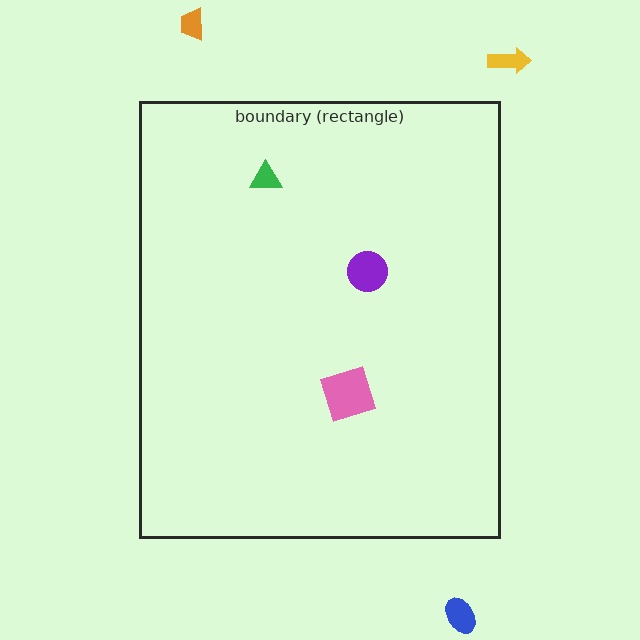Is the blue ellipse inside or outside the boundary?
Outside.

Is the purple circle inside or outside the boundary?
Inside.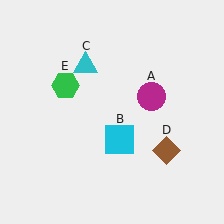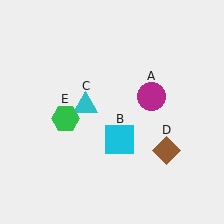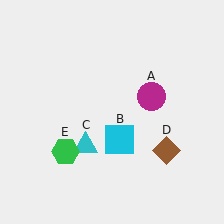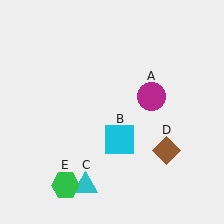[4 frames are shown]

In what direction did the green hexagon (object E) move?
The green hexagon (object E) moved down.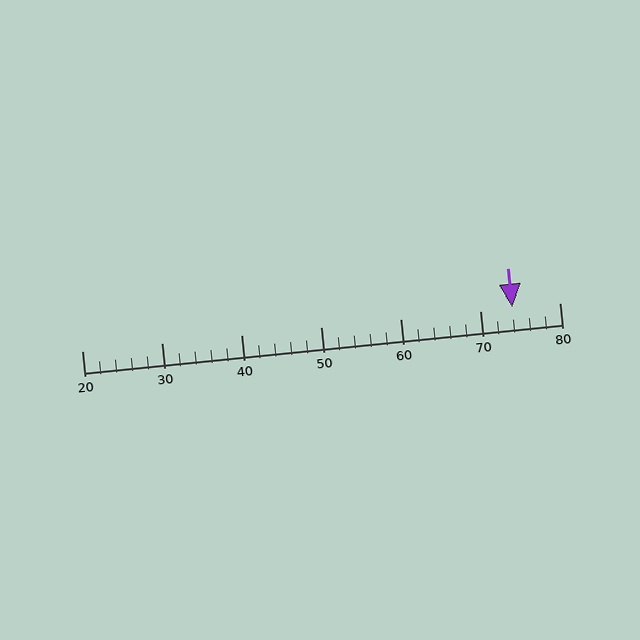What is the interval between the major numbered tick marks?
The major tick marks are spaced 10 units apart.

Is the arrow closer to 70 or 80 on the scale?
The arrow is closer to 70.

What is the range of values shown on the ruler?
The ruler shows values from 20 to 80.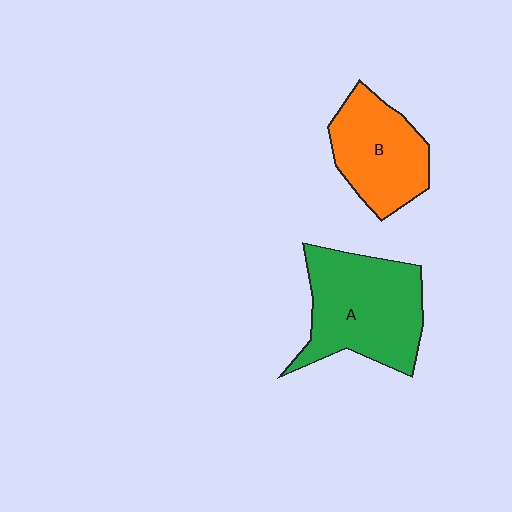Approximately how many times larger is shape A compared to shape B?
Approximately 1.4 times.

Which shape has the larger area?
Shape A (green).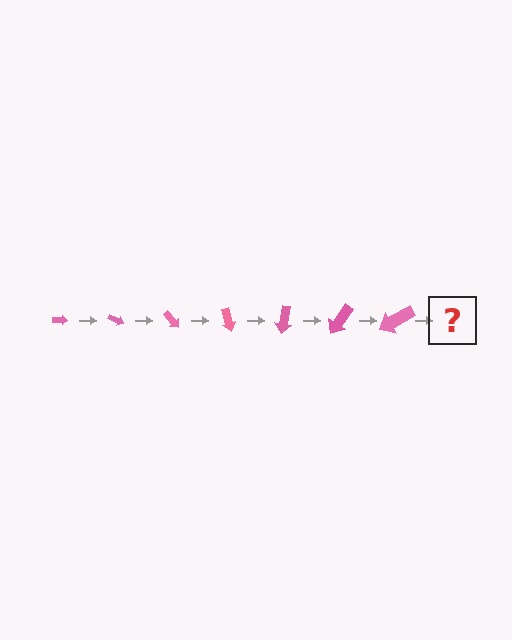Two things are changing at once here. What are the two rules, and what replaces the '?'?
The two rules are that the arrow grows larger each step and it rotates 25 degrees each step. The '?' should be an arrow, larger than the previous one and rotated 175 degrees from the start.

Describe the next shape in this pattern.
It should be an arrow, larger than the previous one and rotated 175 degrees from the start.